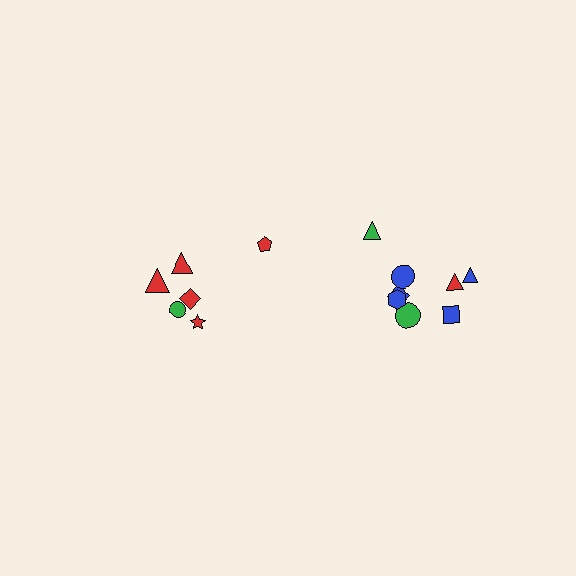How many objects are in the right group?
There are 8 objects.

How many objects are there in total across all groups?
There are 14 objects.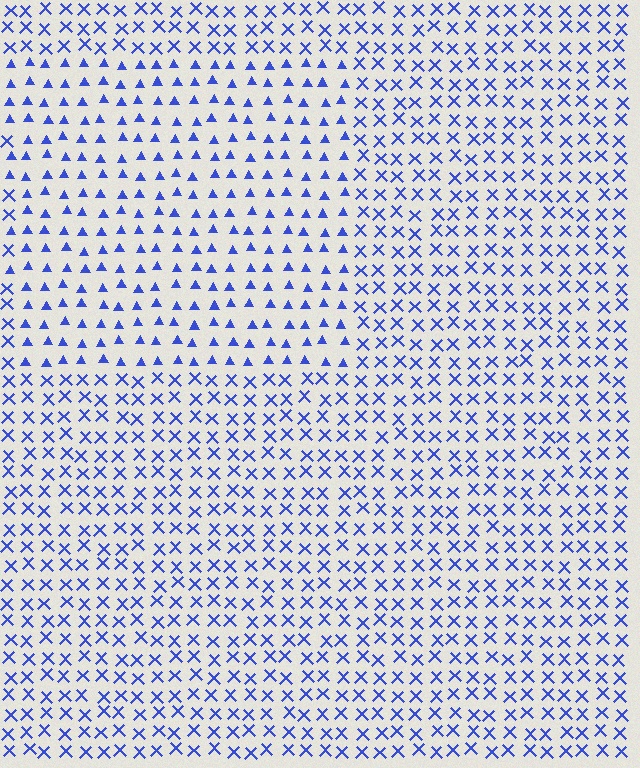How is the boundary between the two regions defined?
The boundary is defined by a change in element shape: triangles inside vs. X marks outside. All elements share the same color and spacing.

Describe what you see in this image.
The image is filled with small blue elements arranged in a uniform grid. A rectangle-shaped region contains triangles, while the surrounding area contains X marks. The boundary is defined purely by the change in element shape.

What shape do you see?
I see a rectangle.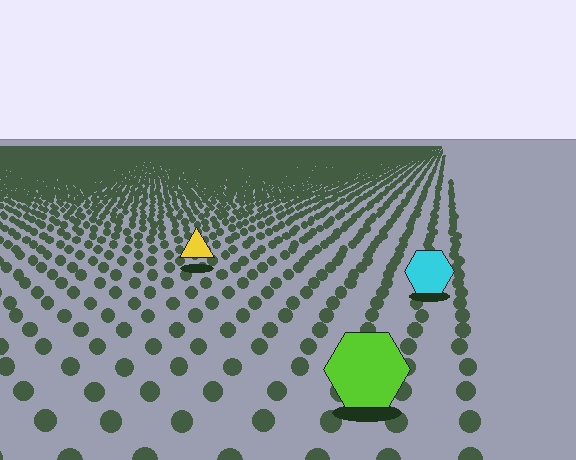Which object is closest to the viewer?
The lime hexagon is closest. The texture marks near it are larger and more spread out.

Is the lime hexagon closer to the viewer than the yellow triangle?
Yes. The lime hexagon is closer — you can tell from the texture gradient: the ground texture is coarser near it.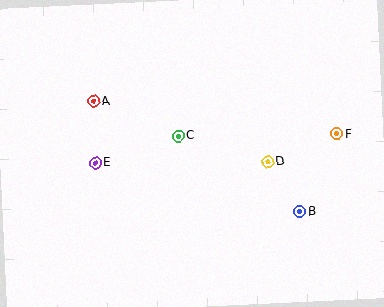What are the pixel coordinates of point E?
Point E is at (96, 163).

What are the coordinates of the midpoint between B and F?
The midpoint between B and F is at (318, 173).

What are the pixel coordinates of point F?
Point F is at (337, 134).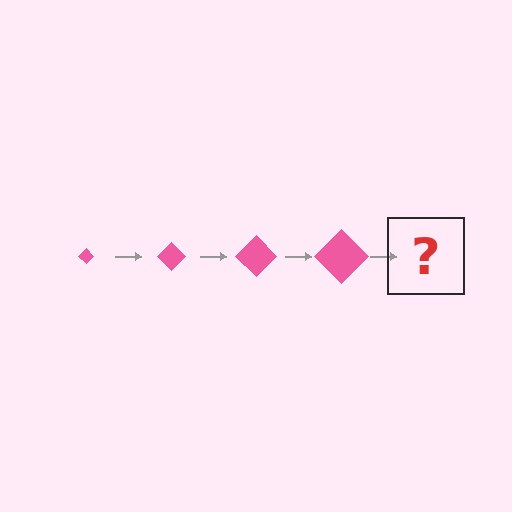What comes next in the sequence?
The next element should be a pink diamond, larger than the previous one.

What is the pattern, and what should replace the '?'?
The pattern is that the diamond gets progressively larger each step. The '?' should be a pink diamond, larger than the previous one.